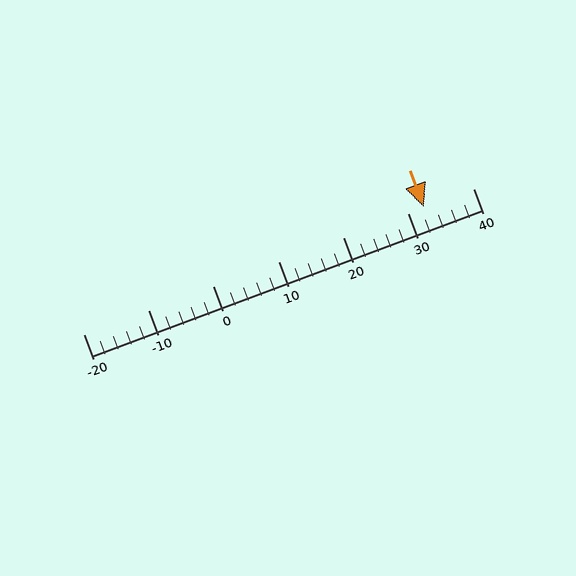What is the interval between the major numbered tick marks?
The major tick marks are spaced 10 units apart.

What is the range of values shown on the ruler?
The ruler shows values from -20 to 40.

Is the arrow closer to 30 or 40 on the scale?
The arrow is closer to 30.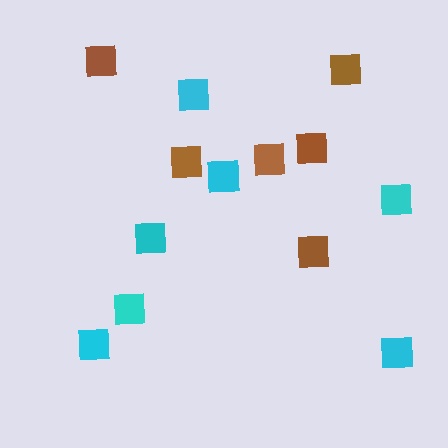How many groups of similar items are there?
There are 2 groups: one group of brown squares (6) and one group of cyan squares (7).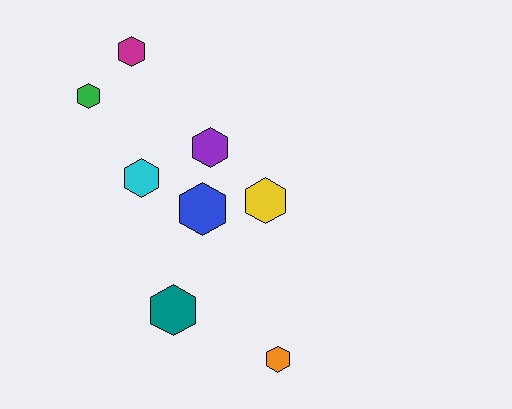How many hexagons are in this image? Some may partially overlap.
There are 8 hexagons.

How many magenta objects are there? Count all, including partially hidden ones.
There is 1 magenta object.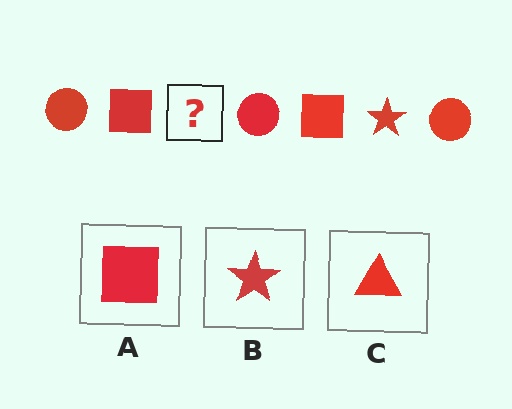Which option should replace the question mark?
Option B.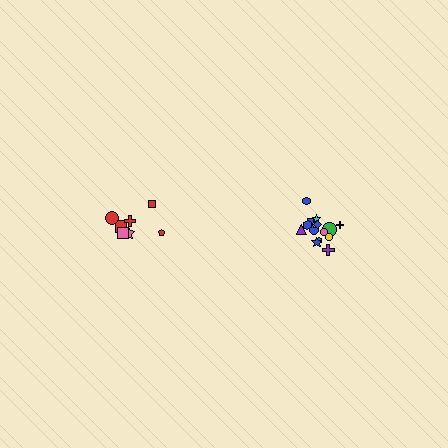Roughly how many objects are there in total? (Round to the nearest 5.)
Roughly 20 objects in total.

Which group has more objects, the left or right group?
The right group.